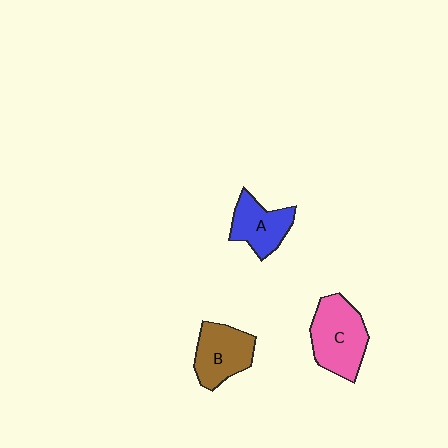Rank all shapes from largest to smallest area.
From largest to smallest: C (pink), B (brown), A (blue).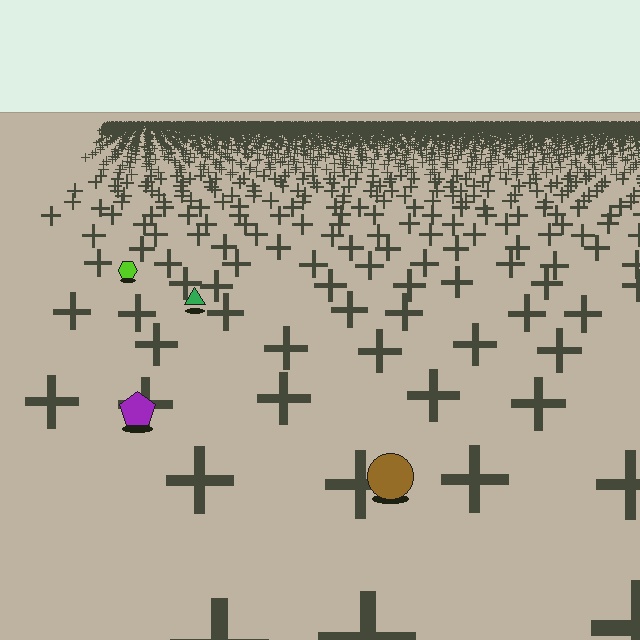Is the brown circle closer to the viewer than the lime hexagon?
Yes. The brown circle is closer — you can tell from the texture gradient: the ground texture is coarser near it.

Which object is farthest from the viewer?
The lime hexagon is farthest from the viewer. It appears smaller and the ground texture around it is denser.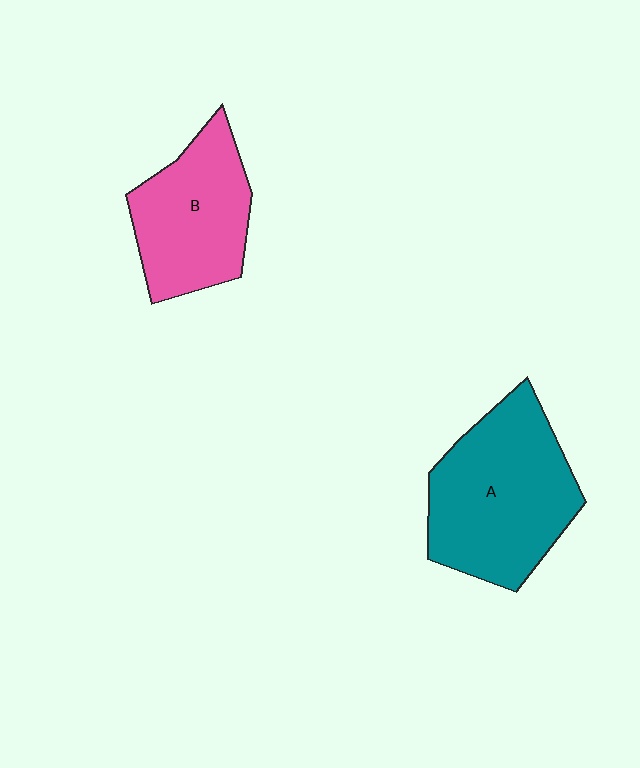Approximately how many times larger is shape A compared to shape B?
Approximately 1.4 times.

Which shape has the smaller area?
Shape B (pink).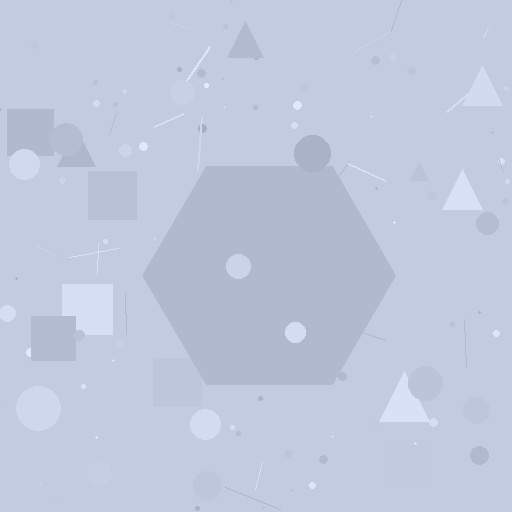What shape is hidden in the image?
A hexagon is hidden in the image.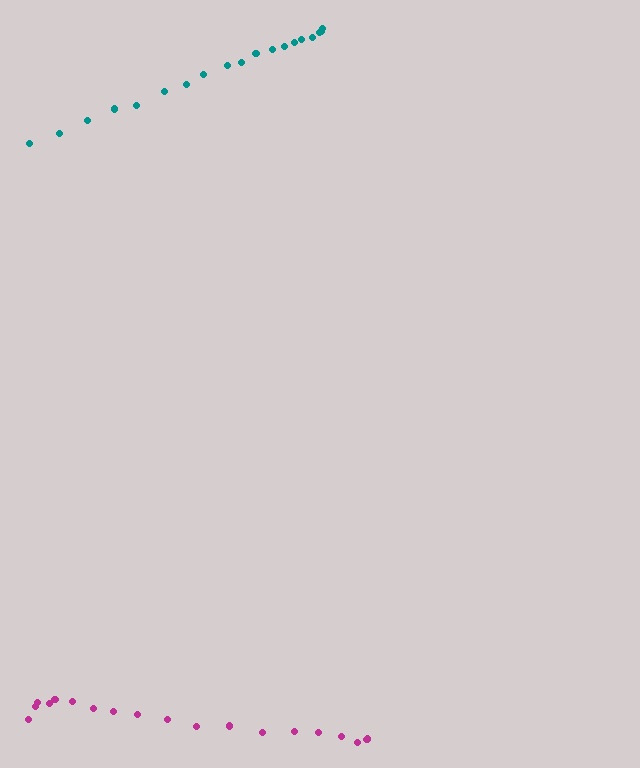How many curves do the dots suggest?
There are 2 distinct paths.